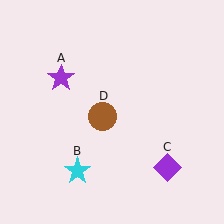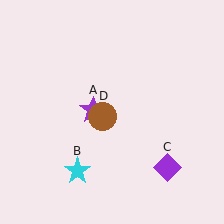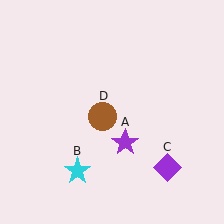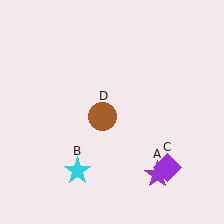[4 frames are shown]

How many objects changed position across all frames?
1 object changed position: purple star (object A).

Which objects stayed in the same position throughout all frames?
Cyan star (object B) and purple diamond (object C) and brown circle (object D) remained stationary.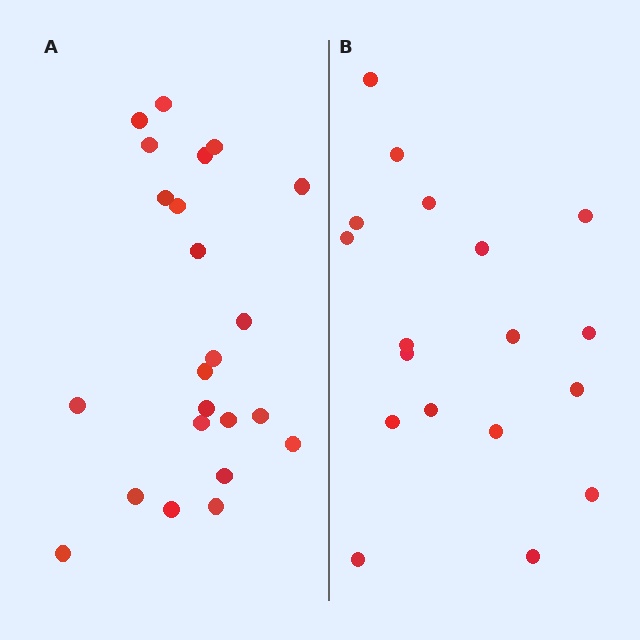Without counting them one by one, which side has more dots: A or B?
Region A (the left region) has more dots.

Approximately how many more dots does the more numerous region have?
Region A has about 5 more dots than region B.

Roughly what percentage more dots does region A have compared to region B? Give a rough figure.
About 30% more.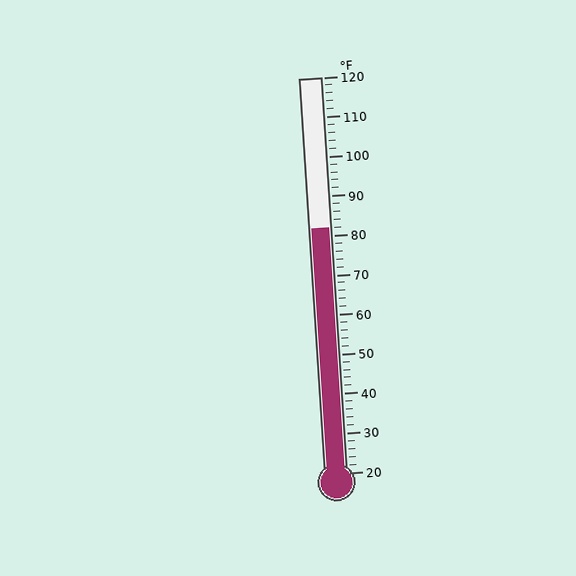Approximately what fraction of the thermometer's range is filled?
The thermometer is filled to approximately 60% of its range.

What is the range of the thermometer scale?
The thermometer scale ranges from 20°F to 120°F.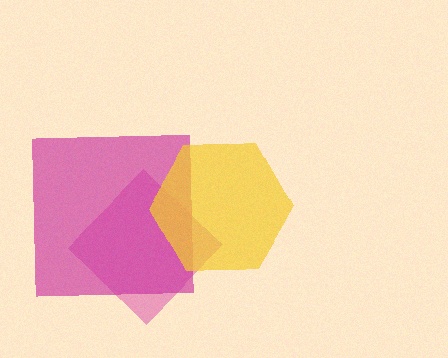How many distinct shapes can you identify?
There are 3 distinct shapes: a pink diamond, a magenta square, a yellow hexagon.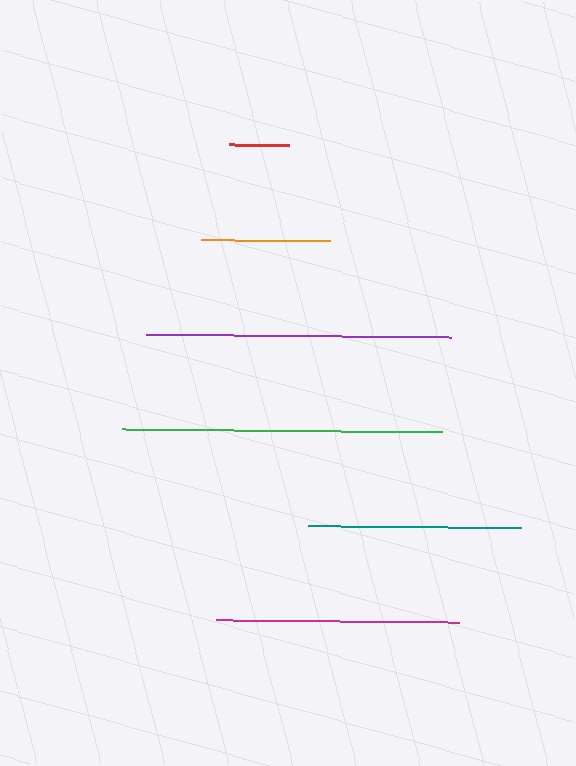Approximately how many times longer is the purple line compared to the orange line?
The purple line is approximately 2.4 times the length of the orange line.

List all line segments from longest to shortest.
From longest to shortest: green, purple, magenta, teal, orange, red.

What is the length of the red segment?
The red segment is approximately 60 pixels long.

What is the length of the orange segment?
The orange segment is approximately 129 pixels long.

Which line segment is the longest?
The green line is the longest at approximately 320 pixels.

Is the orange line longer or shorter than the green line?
The green line is longer than the orange line.